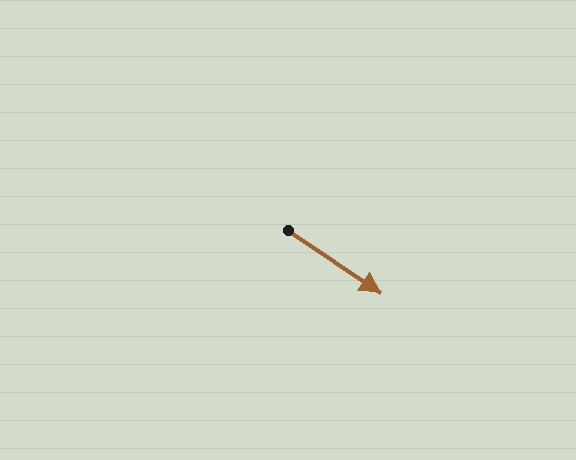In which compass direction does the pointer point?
Southeast.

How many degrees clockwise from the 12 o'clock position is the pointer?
Approximately 124 degrees.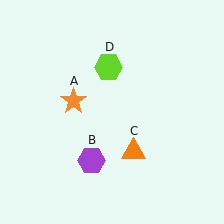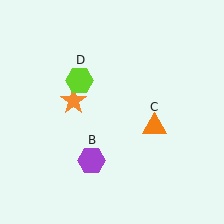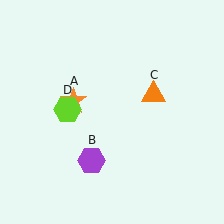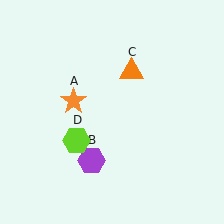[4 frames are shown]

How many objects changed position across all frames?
2 objects changed position: orange triangle (object C), lime hexagon (object D).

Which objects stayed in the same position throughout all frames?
Orange star (object A) and purple hexagon (object B) remained stationary.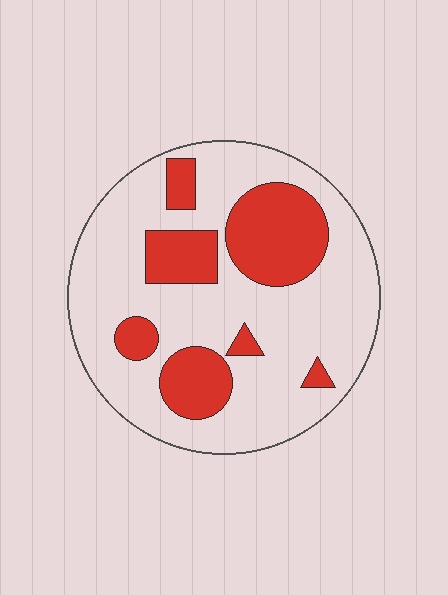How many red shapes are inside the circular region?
7.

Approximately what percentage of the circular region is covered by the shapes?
Approximately 25%.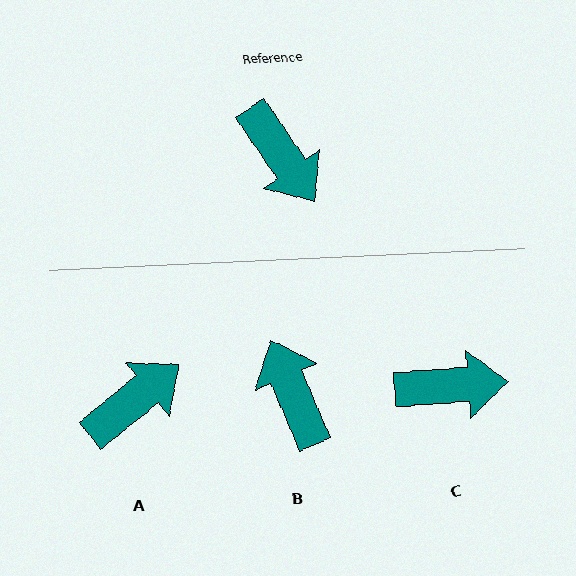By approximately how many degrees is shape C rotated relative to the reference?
Approximately 60 degrees counter-clockwise.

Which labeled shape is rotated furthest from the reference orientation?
B, about 169 degrees away.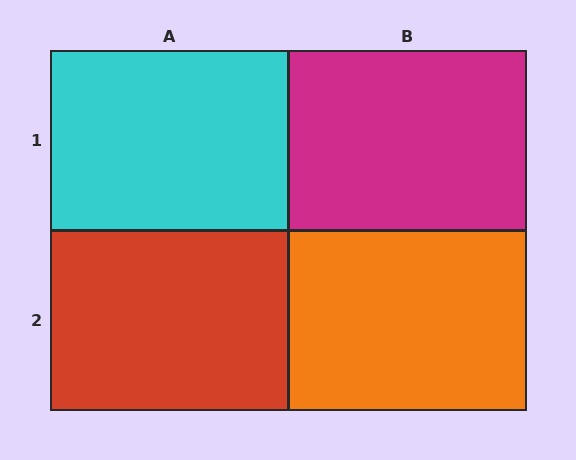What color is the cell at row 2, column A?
Red.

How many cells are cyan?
1 cell is cyan.